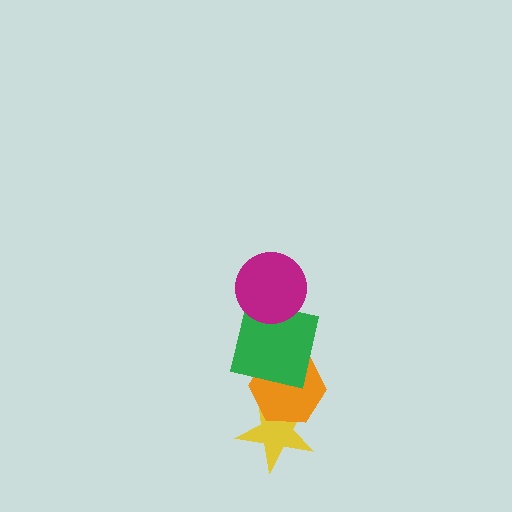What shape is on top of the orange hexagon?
The green square is on top of the orange hexagon.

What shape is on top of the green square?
The magenta circle is on top of the green square.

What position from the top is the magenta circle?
The magenta circle is 1st from the top.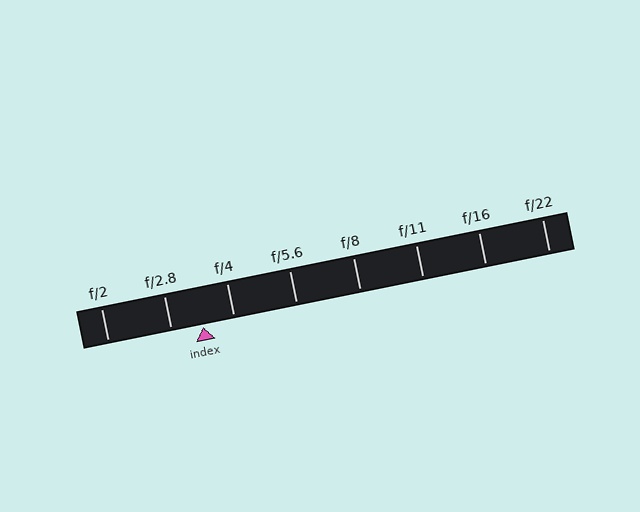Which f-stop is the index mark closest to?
The index mark is closest to f/2.8.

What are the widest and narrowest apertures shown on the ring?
The widest aperture shown is f/2 and the narrowest is f/22.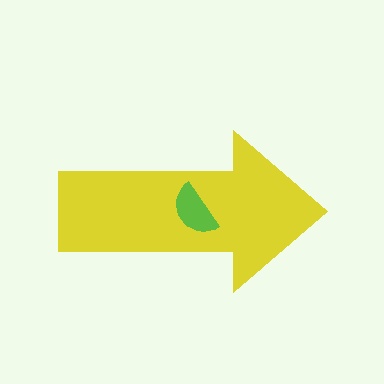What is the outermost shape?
The yellow arrow.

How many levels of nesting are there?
2.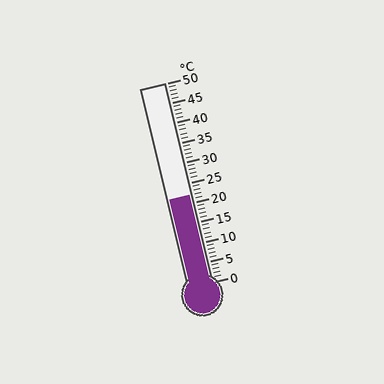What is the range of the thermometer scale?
The thermometer scale ranges from 0°C to 50°C.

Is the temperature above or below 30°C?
The temperature is below 30°C.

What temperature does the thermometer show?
The thermometer shows approximately 22°C.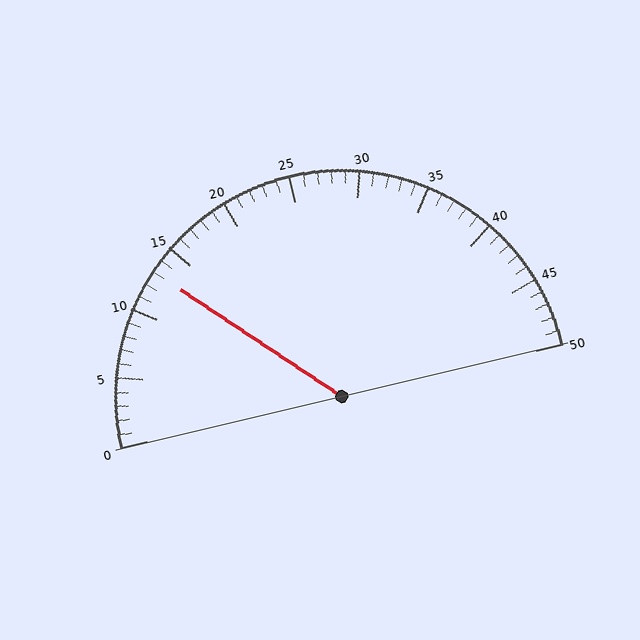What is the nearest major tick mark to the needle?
The nearest major tick mark is 15.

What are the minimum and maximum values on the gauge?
The gauge ranges from 0 to 50.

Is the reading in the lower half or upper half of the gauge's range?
The reading is in the lower half of the range (0 to 50).